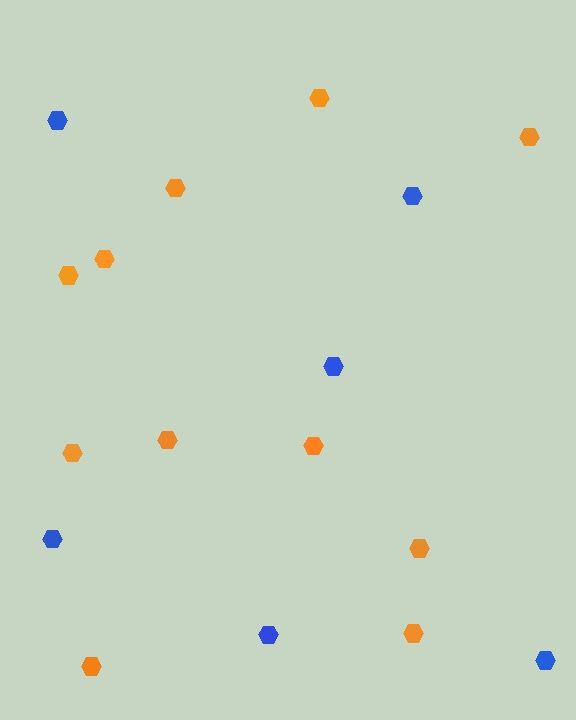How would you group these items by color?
There are 2 groups: one group of blue hexagons (6) and one group of orange hexagons (11).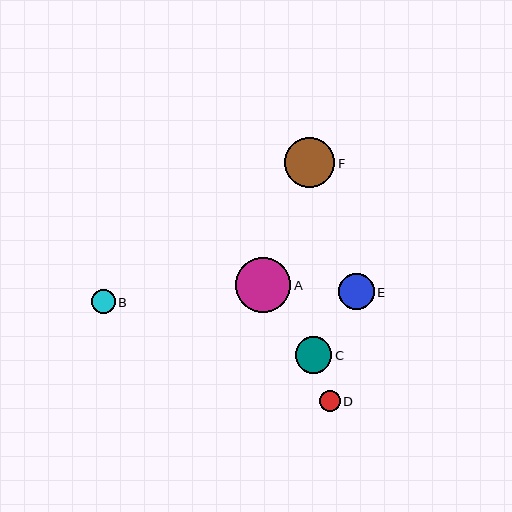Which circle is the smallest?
Circle D is the smallest with a size of approximately 21 pixels.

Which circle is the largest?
Circle A is the largest with a size of approximately 55 pixels.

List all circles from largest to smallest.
From largest to smallest: A, F, C, E, B, D.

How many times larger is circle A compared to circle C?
Circle A is approximately 1.5 times the size of circle C.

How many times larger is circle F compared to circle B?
Circle F is approximately 2.1 times the size of circle B.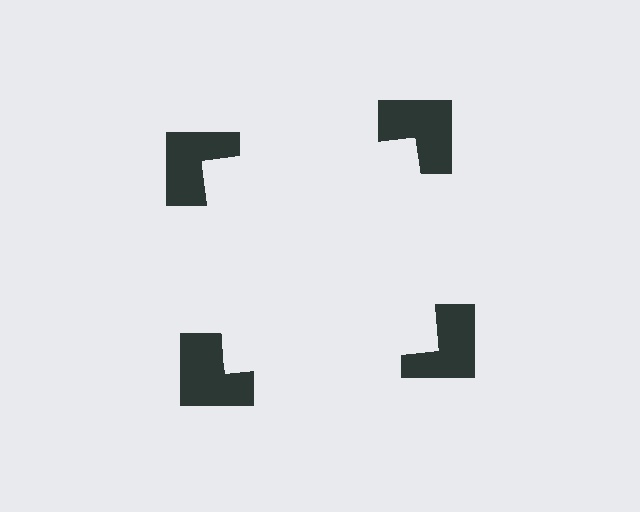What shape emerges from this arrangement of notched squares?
An illusory square — its edges are inferred from the aligned wedge cuts in the notched squares, not physically drawn.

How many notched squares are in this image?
There are 4 — one at each vertex of the illusory square.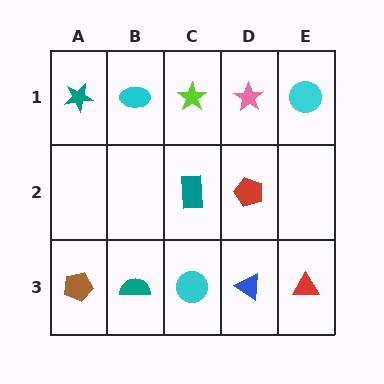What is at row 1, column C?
A lime star.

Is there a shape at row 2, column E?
No, that cell is empty.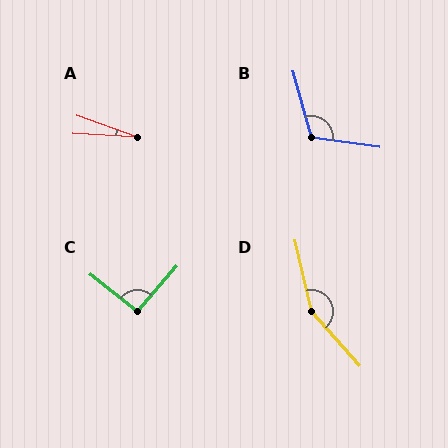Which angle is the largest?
D, at approximately 151 degrees.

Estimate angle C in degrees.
Approximately 93 degrees.